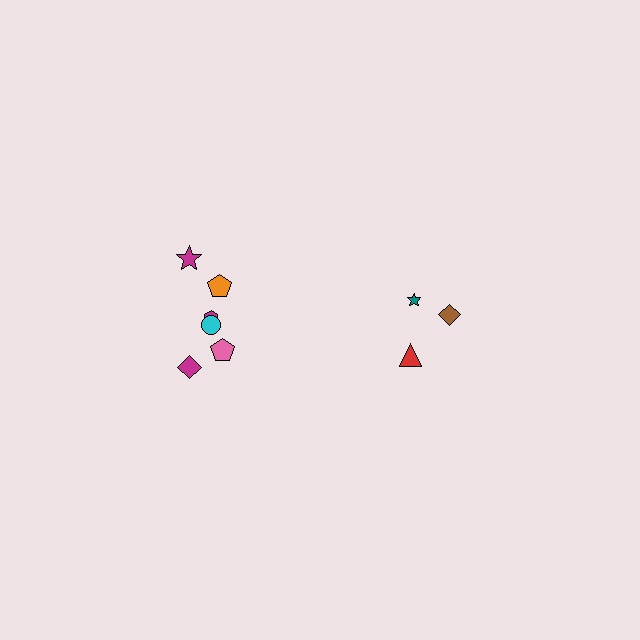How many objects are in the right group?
There are 3 objects.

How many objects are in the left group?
There are 6 objects.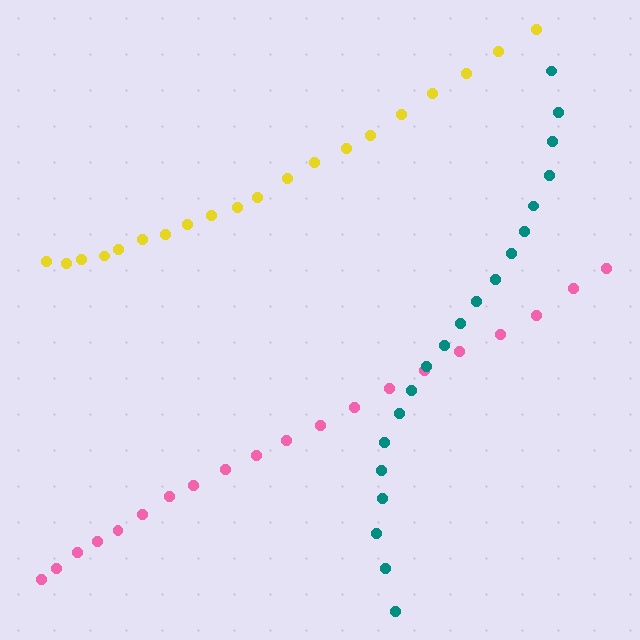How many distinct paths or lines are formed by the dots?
There are 3 distinct paths.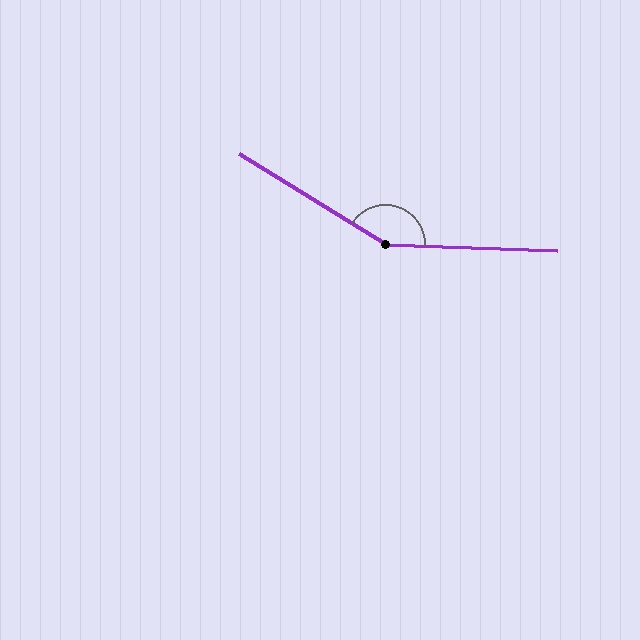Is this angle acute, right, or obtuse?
It is obtuse.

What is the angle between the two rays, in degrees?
Approximately 151 degrees.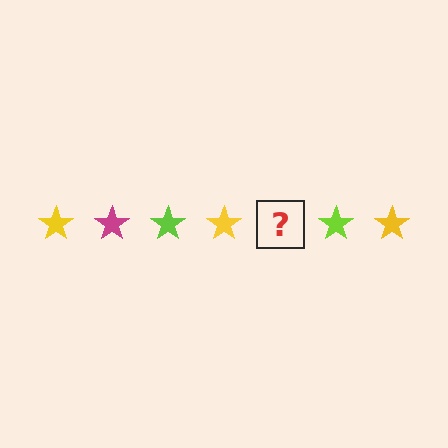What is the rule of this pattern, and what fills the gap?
The rule is that the pattern cycles through yellow, magenta, lime stars. The gap should be filled with a magenta star.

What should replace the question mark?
The question mark should be replaced with a magenta star.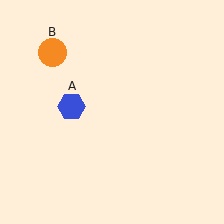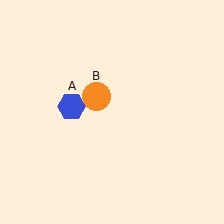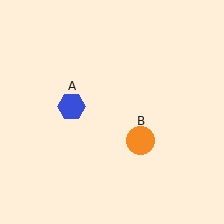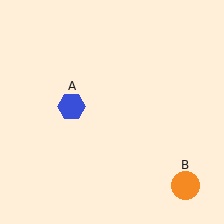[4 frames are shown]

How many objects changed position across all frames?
1 object changed position: orange circle (object B).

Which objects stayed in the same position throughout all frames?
Blue hexagon (object A) remained stationary.